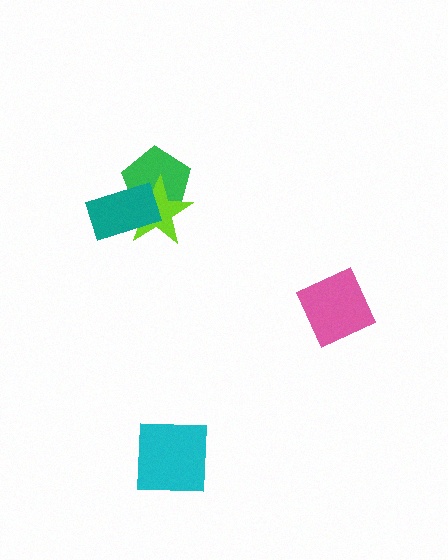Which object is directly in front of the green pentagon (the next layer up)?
The lime star is directly in front of the green pentagon.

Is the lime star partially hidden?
Yes, it is partially covered by another shape.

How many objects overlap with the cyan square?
0 objects overlap with the cyan square.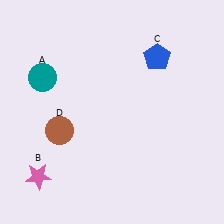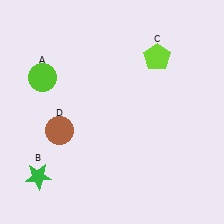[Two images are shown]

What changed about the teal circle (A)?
In Image 1, A is teal. In Image 2, it changed to lime.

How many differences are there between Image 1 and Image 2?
There are 3 differences between the two images.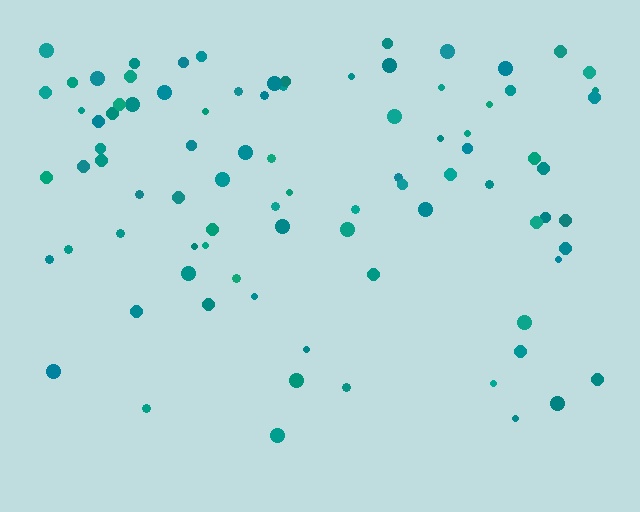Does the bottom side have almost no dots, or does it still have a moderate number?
Still a moderate number, just noticeably fewer than the top.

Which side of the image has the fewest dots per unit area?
The bottom.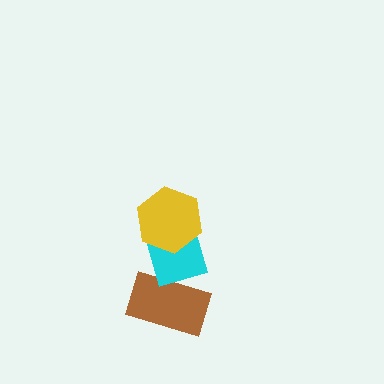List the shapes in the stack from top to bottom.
From top to bottom: the yellow hexagon, the cyan diamond, the brown rectangle.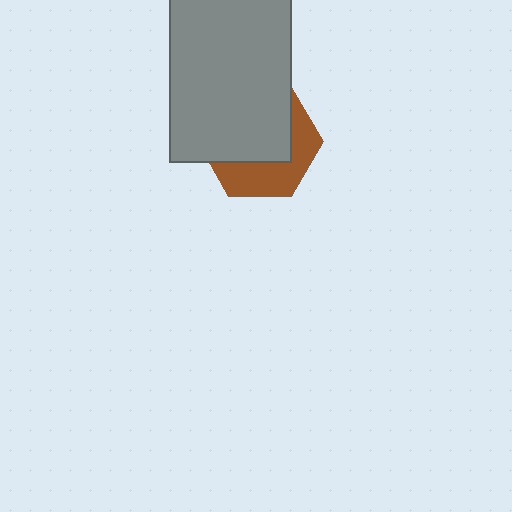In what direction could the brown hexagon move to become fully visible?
The brown hexagon could move down. That would shift it out from behind the gray rectangle entirely.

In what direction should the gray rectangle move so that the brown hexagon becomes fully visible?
The gray rectangle should move up. That is the shortest direction to clear the overlap and leave the brown hexagon fully visible.